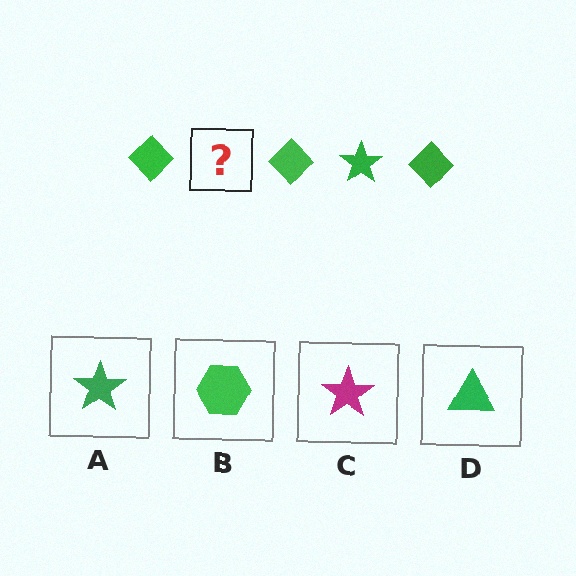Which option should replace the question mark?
Option A.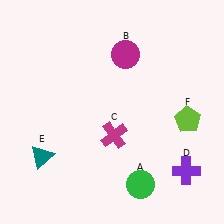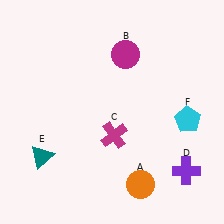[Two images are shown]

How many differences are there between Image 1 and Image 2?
There are 2 differences between the two images.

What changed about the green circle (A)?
In Image 1, A is green. In Image 2, it changed to orange.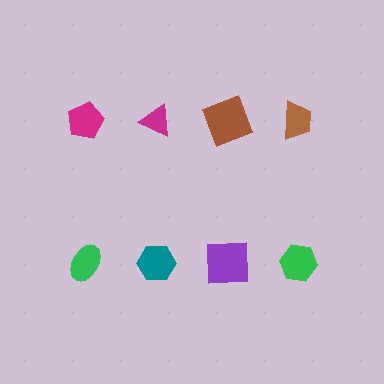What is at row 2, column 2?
A teal hexagon.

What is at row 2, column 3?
A purple square.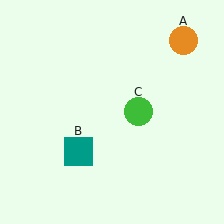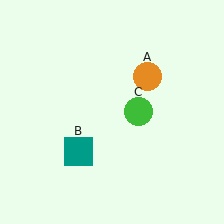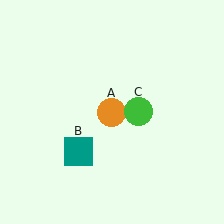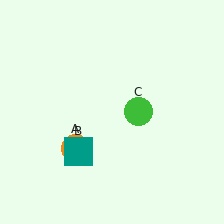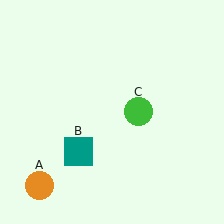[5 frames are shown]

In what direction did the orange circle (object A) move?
The orange circle (object A) moved down and to the left.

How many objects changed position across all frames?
1 object changed position: orange circle (object A).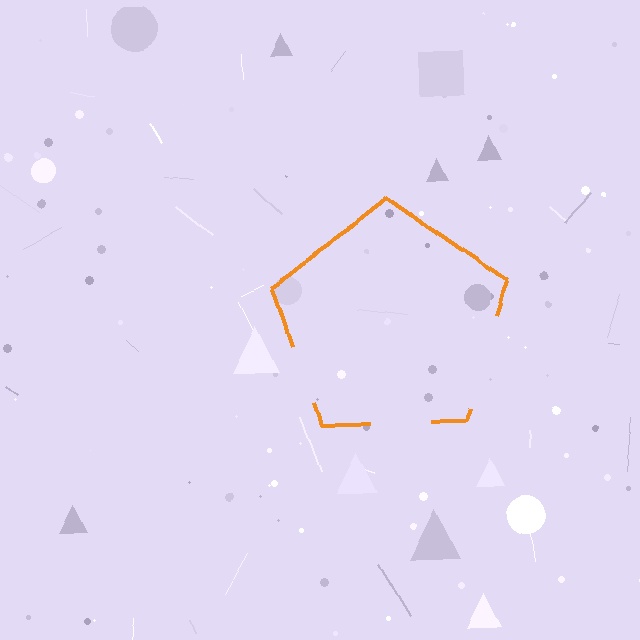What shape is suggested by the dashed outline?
The dashed outline suggests a pentagon.